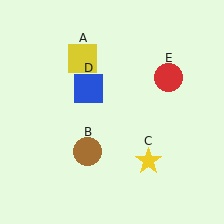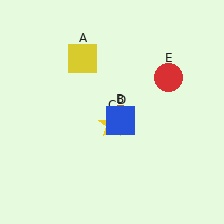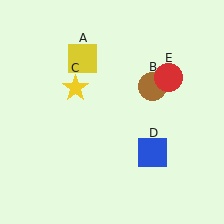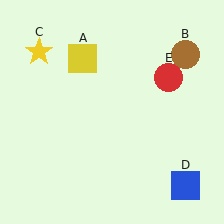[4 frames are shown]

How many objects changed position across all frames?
3 objects changed position: brown circle (object B), yellow star (object C), blue square (object D).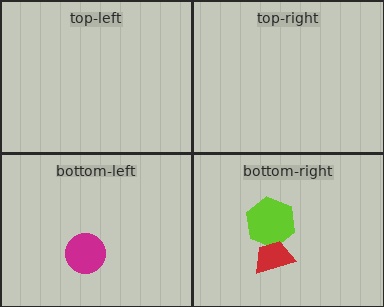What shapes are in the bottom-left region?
The magenta circle.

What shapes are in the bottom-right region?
The lime hexagon, the red trapezoid.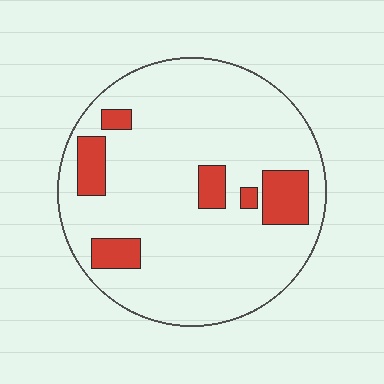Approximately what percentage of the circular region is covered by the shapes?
Approximately 15%.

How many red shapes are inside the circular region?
6.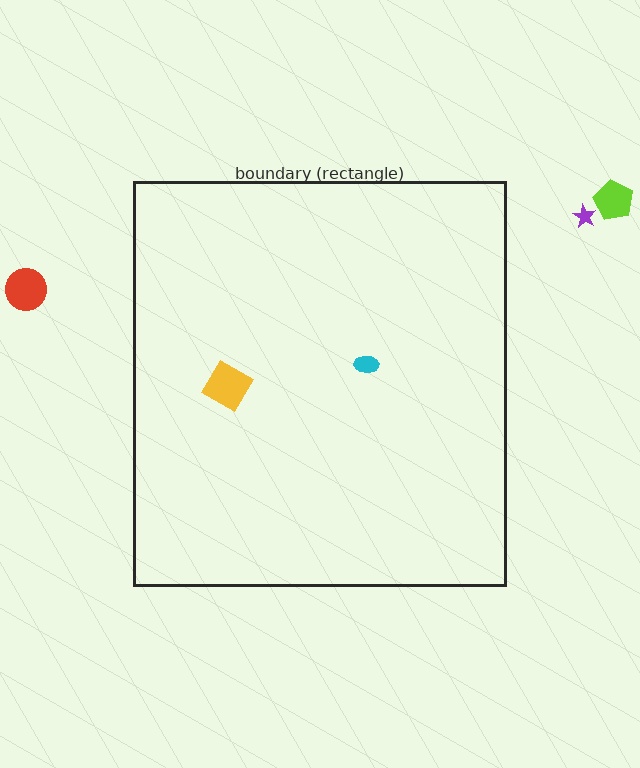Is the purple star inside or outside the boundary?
Outside.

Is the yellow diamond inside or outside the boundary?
Inside.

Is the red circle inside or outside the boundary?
Outside.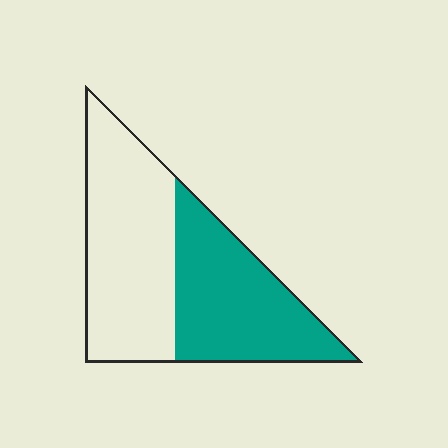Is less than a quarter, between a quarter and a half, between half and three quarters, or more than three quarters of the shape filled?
Between a quarter and a half.